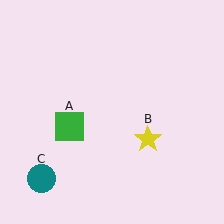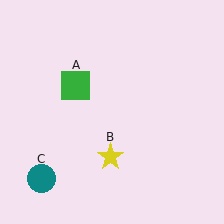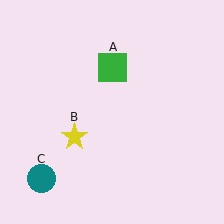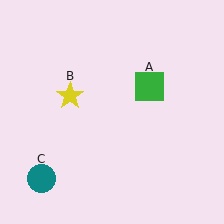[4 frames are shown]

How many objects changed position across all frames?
2 objects changed position: green square (object A), yellow star (object B).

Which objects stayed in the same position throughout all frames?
Teal circle (object C) remained stationary.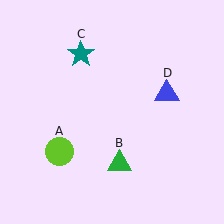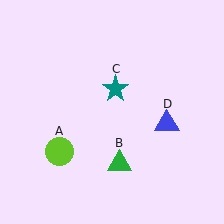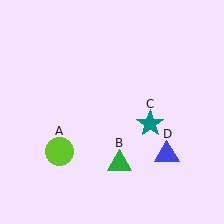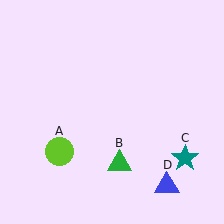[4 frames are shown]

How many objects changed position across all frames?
2 objects changed position: teal star (object C), blue triangle (object D).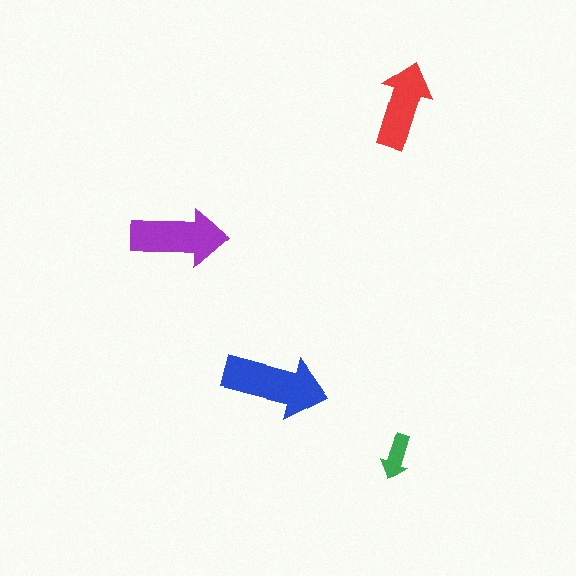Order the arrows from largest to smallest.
the blue one, the purple one, the red one, the green one.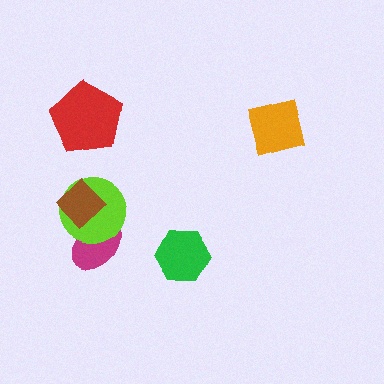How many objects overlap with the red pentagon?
0 objects overlap with the red pentagon.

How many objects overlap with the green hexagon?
0 objects overlap with the green hexagon.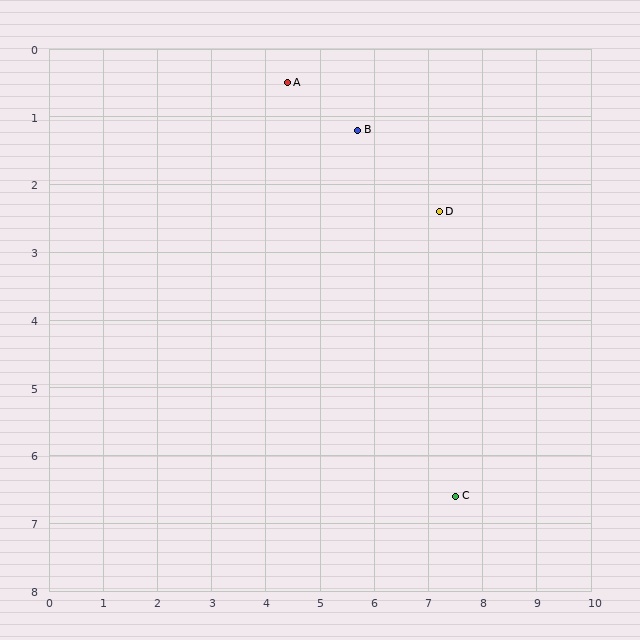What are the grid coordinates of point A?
Point A is at approximately (4.4, 0.5).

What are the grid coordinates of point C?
Point C is at approximately (7.5, 6.6).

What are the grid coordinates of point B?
Point B is at approximately (5.7, 1.2).